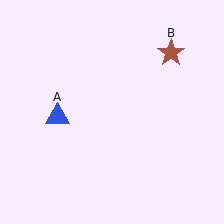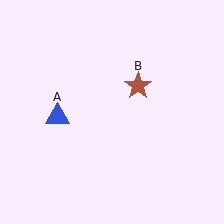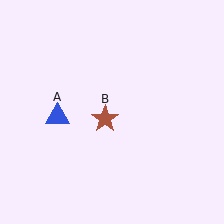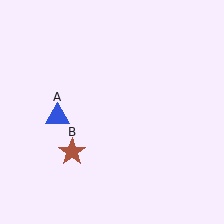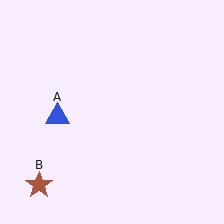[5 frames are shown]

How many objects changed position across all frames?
1 object changed position: brown star (object B).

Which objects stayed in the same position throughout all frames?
Blue triangle (object A) remained stationary.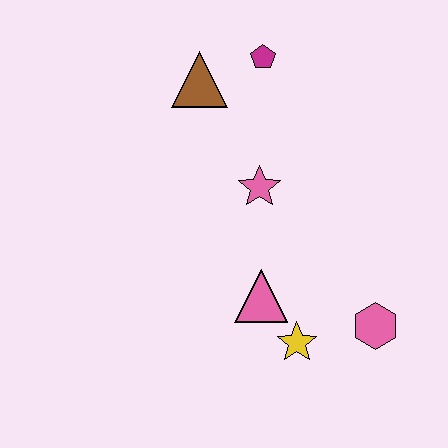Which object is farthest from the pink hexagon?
The brown triangle is farthest from the pink hexagon.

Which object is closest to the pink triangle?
The yellow star is closest to the pink triangle.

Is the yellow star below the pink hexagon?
Yes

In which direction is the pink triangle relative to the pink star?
The pink triangle is below the pink star.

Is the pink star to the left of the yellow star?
Yes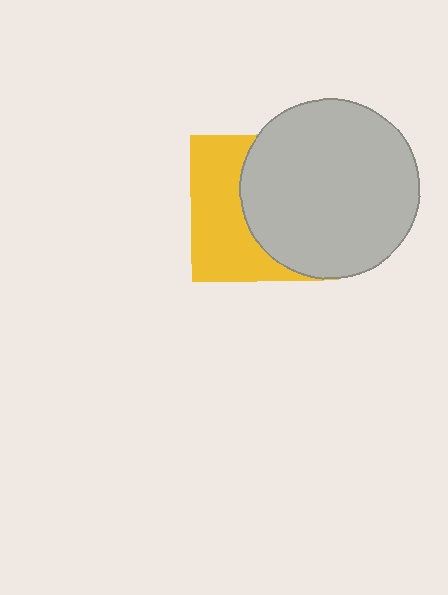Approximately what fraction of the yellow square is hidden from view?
Roughly 57% of the yellow square is hidden behind the light gray circle.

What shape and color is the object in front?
The object in front is a light gray circle.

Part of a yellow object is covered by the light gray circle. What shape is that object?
It is a square.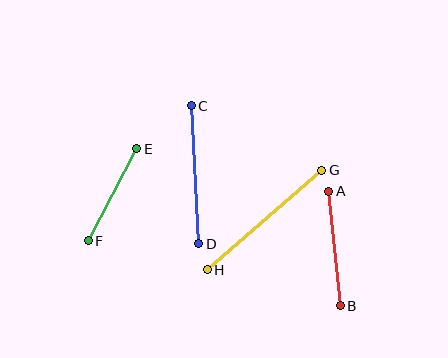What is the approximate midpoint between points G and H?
The midpoint is at approximately (264, 220) pixels.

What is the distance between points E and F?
The distance is approximately 104 pixels.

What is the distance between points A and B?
The distance is approximately 115 pixels.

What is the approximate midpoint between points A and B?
The midpoint is at approximately (335, 249) pixels.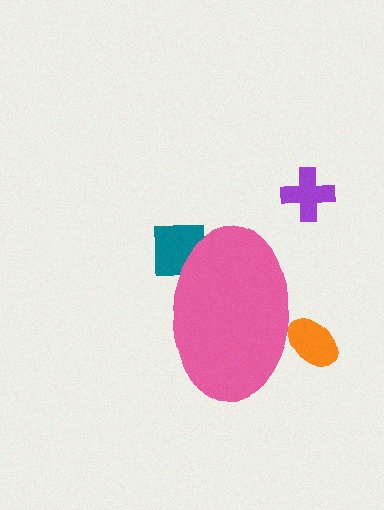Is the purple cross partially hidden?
No, the purple cross is fully visible.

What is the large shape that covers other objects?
A pink ellipse.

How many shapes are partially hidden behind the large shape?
2 shapes are partially hidden.